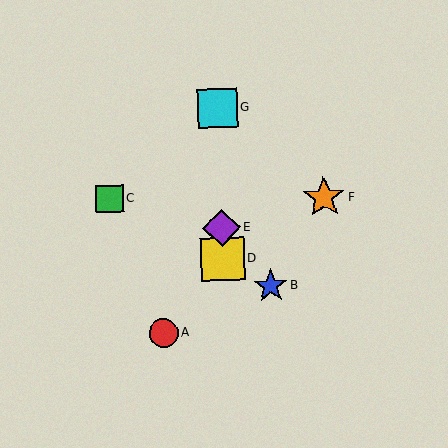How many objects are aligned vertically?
3 objects (D, E, G) are aligned vertically.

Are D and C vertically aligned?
No, D is at x≈223 and C is at x≈110.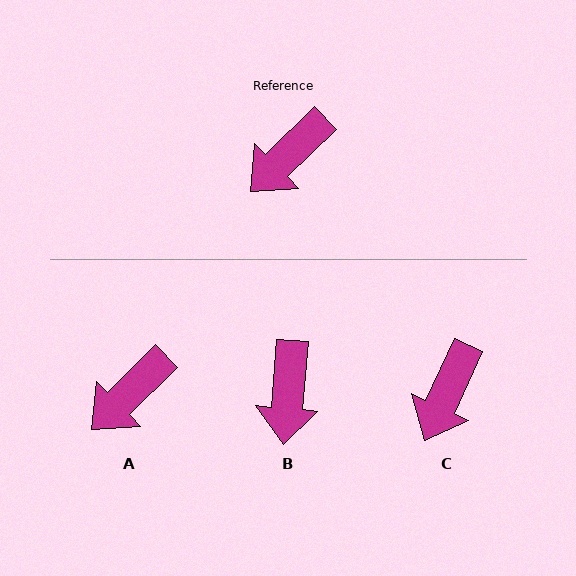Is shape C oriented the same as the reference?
No, it is off by about 21 degrees.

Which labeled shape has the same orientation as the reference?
A.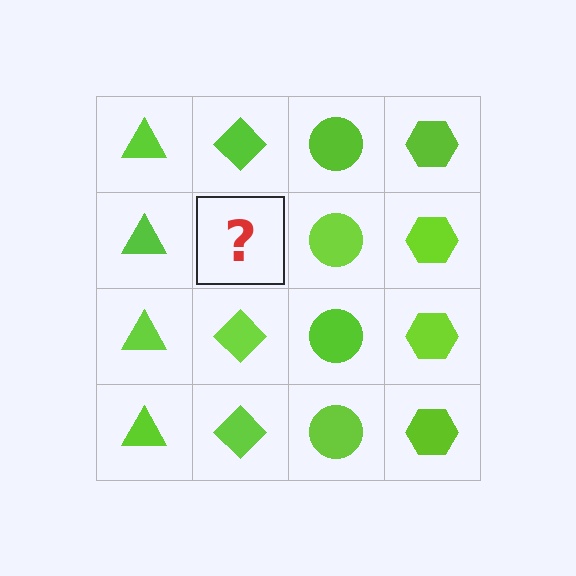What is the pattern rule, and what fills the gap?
The rule is that each column has a consistent shape. The gap should be filled with a lime diamond.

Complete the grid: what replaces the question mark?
The question mark should be replaced with a lime diamond.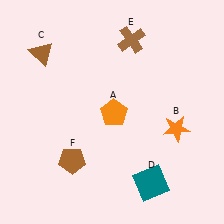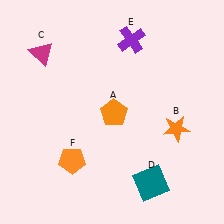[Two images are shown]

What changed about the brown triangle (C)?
In Image 1, C is brown. In Image 2, it changed to magenta.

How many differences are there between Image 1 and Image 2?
There are 3 differences between the two images.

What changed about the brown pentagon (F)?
In Image 1, F is brown. In Image 2, it changed to orange.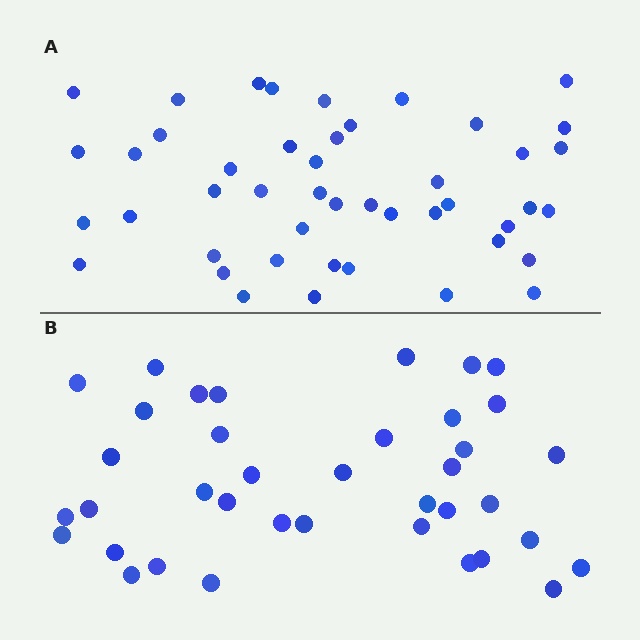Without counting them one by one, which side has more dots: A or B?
Region A (the top region) has more dots.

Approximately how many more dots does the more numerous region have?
Region A has roughly 8 or so more dots than region B.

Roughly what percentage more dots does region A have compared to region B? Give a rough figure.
About 20% more.